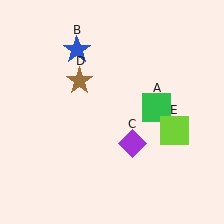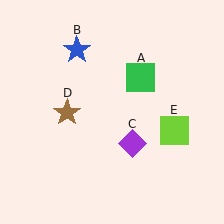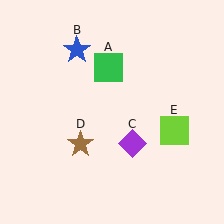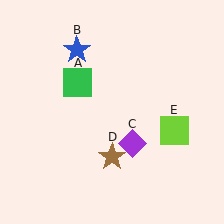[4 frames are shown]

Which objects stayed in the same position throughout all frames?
Blue star (object B) and purple diamond (object C) and lime square (object E) remained stationary.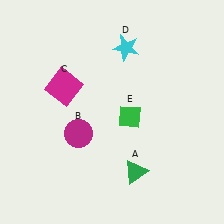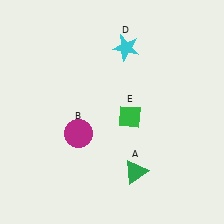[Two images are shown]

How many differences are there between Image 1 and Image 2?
There is 1 difference between the two images.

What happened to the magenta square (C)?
The magenta square (C) was removed in Image 2. It was in the top-left area of Image 1.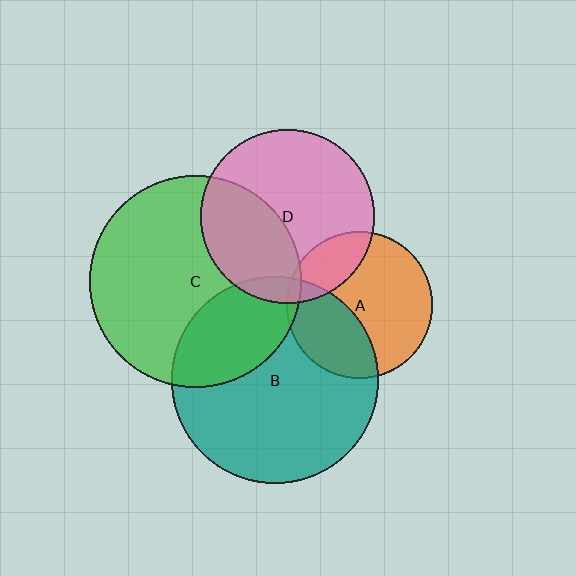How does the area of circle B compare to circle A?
Approximately 2.0 times.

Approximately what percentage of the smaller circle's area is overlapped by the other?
Approximately 20%.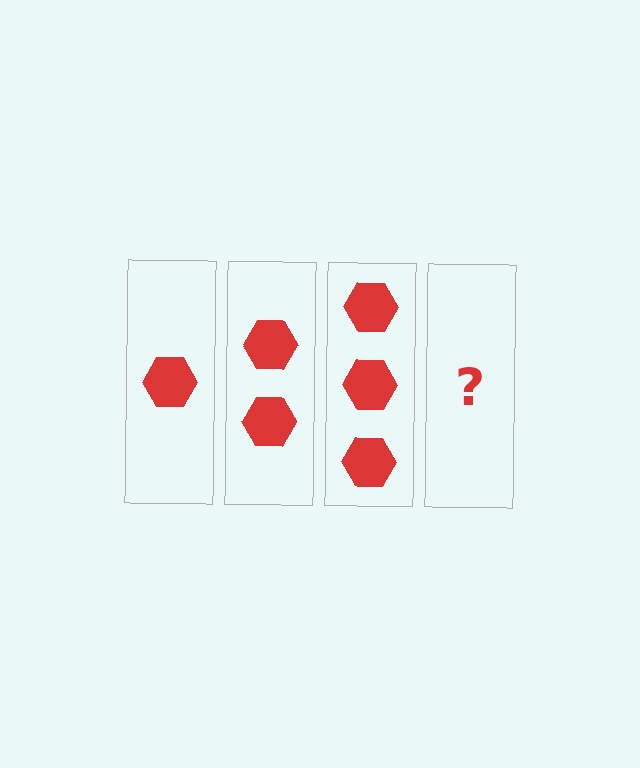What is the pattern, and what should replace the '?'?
The pattern is that each step adds one more hexagon. The '?' should be 4 hexagons.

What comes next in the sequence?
The next element should be 4 hexagons.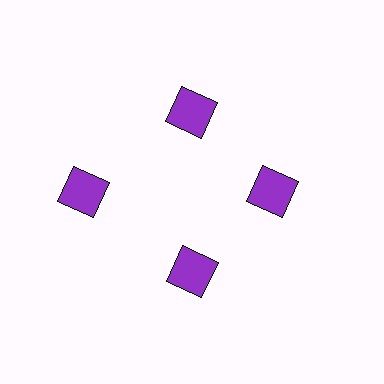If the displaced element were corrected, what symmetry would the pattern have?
It would have 4-fold rotational symmetry — the pattern would map onto itself every 90 degrees.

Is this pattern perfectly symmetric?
No. The 4 purple squares are arranged in a ring, but one element near the 9 o'clock position is pushed outward from the center, breaking the 4-fold rotational symmetry.